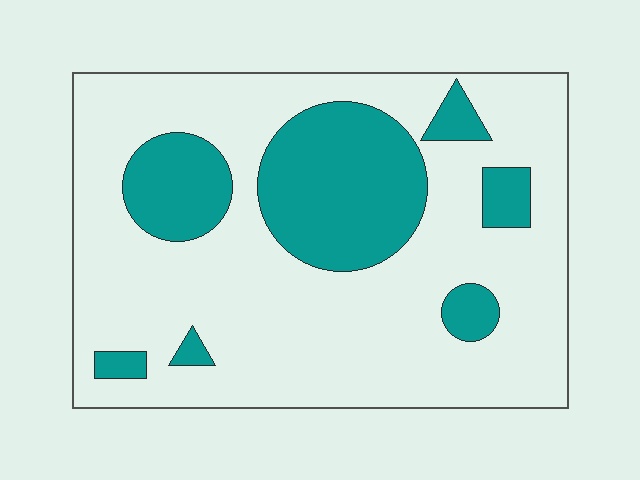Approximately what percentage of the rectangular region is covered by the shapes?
Approximately 25%.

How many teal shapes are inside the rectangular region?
7.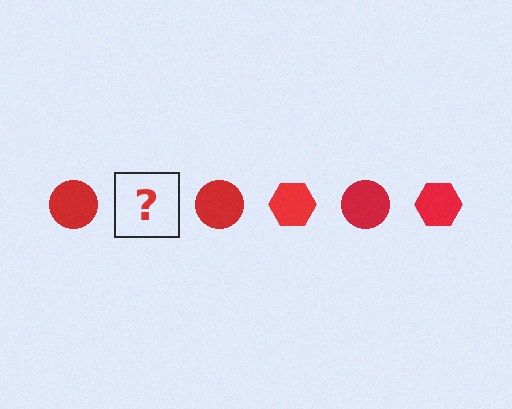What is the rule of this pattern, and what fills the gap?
The rule is that the pattern cycles through circle, hexagon shapes in red. The gap should be filled with a red hexagon.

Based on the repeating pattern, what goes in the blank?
The blank should be a red hexagon.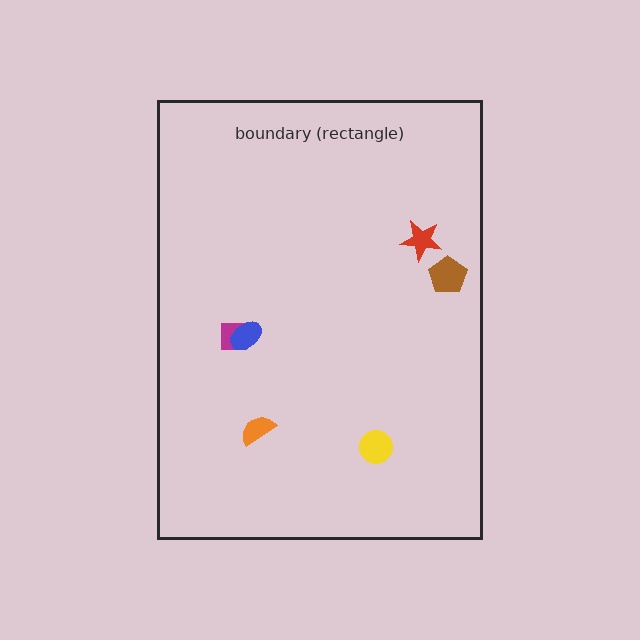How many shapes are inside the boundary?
6 inside, 0 outside.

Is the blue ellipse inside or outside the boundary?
Inside.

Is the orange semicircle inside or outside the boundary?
Inside.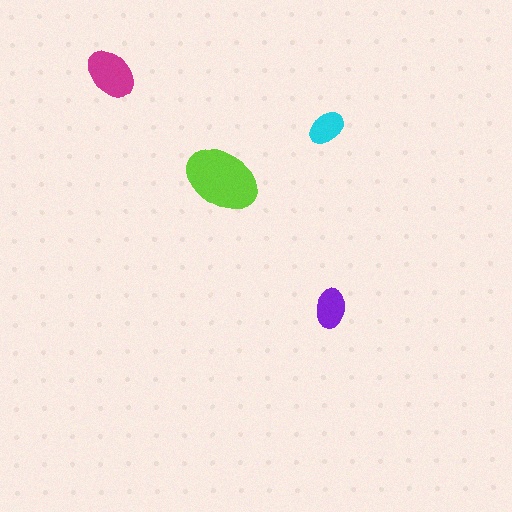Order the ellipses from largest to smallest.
the lime one, the magenta one, the purple one, the cyan one.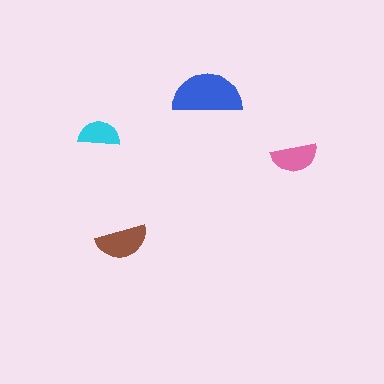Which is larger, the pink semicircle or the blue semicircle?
The blue one.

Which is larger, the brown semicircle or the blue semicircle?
The blue one.